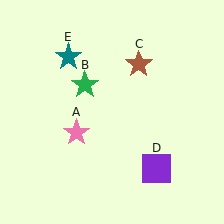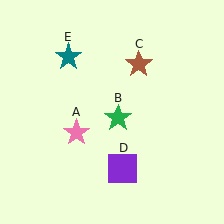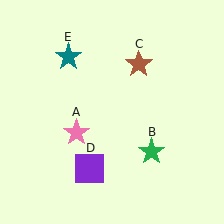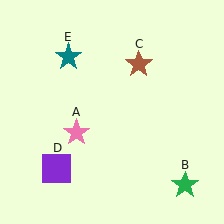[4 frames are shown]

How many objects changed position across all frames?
2 objects changed position: green star (object B), purple square (object D).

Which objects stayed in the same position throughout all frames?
Pink star (object A) and brown star (object C) and teal star (object E) remained stationary.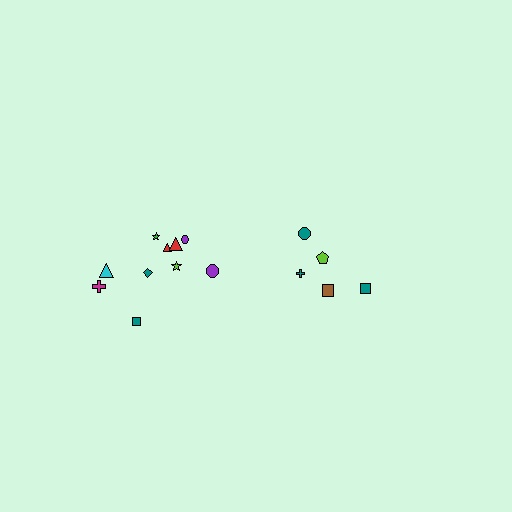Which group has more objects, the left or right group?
The left group.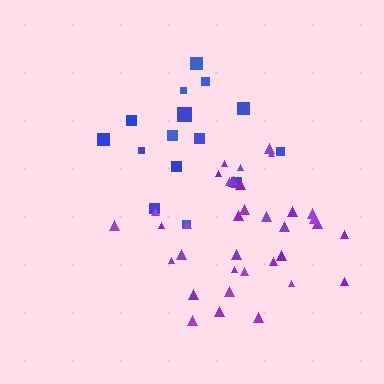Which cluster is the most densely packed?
Purple.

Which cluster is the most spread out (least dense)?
Blue.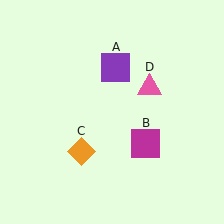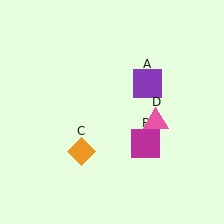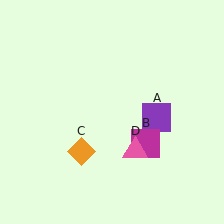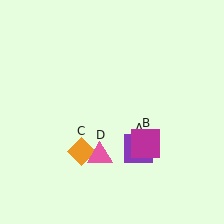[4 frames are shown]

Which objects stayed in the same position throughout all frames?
Magenta square (object B) and orange diamond (object C) remained stationary.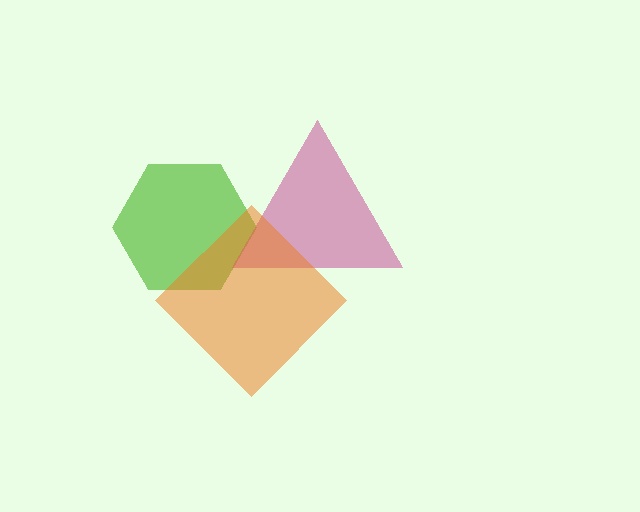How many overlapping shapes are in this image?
There are 3 overlapping shapes in the image.